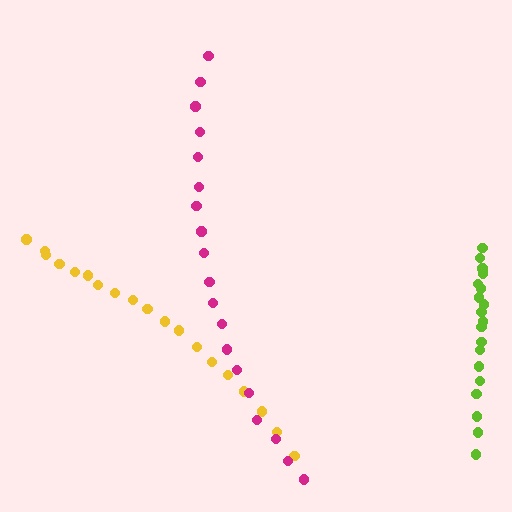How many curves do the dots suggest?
There are 3 distinct paths.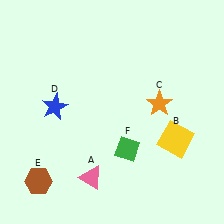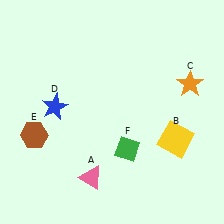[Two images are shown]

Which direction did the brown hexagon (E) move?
The brown hexagon (E) moved up.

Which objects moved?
The objects that moved are: the orange star (C), the brown hexagon (E).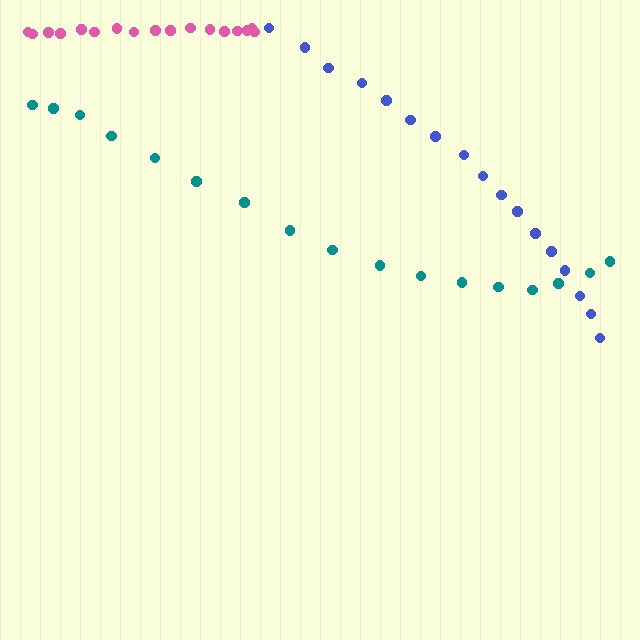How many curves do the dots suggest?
There are 3 distinct paths.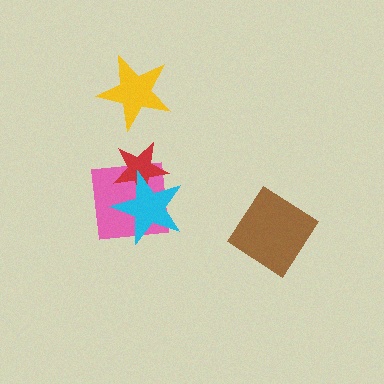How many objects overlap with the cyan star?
2 objects overlap with the cyan star.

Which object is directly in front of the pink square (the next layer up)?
The red star is directly in front of the pink square.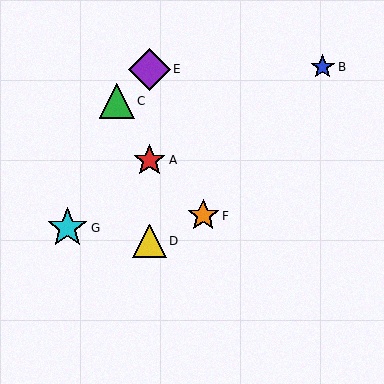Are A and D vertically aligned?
Yes, both are at x≈150.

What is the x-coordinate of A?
Object A is at x≈150.